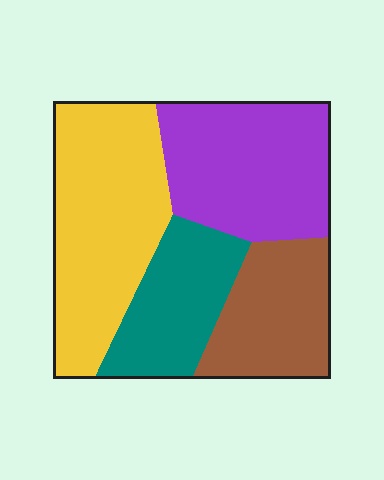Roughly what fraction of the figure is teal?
Teal covers around 20% of the figure.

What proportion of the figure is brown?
Brown covers roughly 20% of the figure.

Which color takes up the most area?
Yellow, at roughly 35%.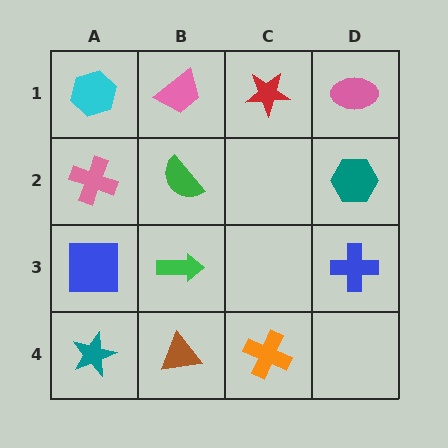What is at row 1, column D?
A pink ellipse.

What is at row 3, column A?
A blue square.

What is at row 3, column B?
A green arrow.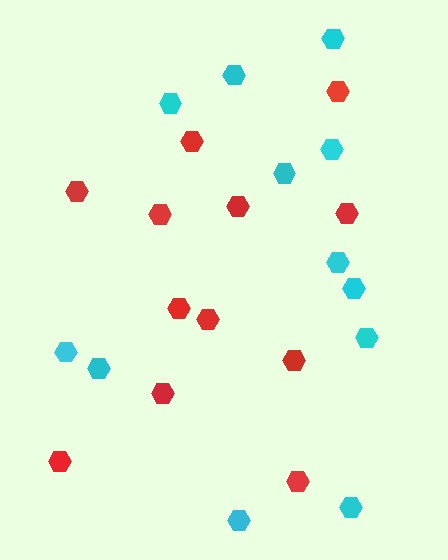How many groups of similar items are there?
There are 2 groups: one group of cyan hexagons (12) and one group of red hexagons (12).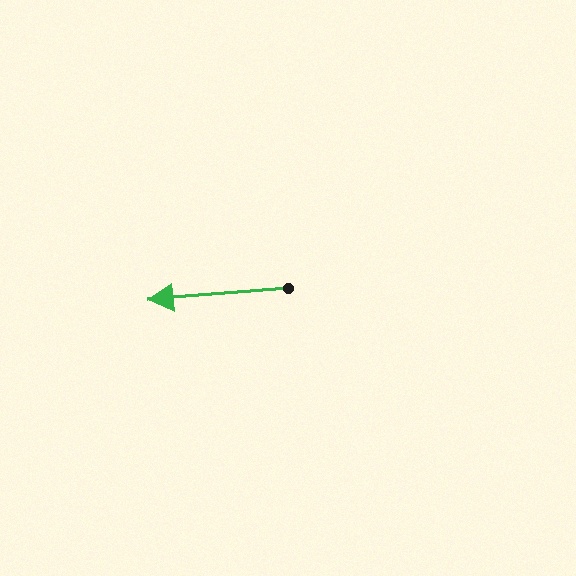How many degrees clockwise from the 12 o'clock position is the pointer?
Approximately 265 degrees.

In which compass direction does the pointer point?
West.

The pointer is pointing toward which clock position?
Roughly 9 o'clock.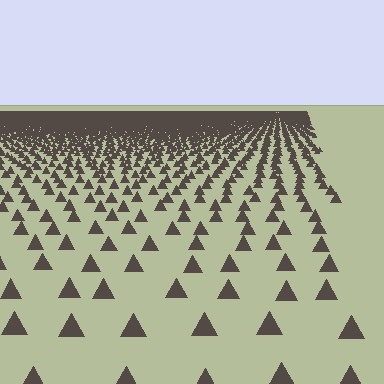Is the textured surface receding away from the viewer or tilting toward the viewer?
The surface is receding away from the viewer. Texture elements get smaller and denser toward the top.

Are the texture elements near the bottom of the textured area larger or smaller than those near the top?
Larger. Near the bottom, elements are closer to the viewer and appear at a bigger on-screen size.